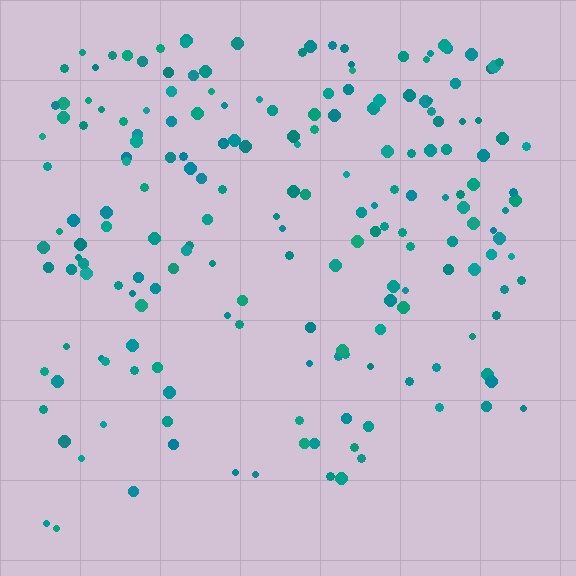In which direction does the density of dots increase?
From bottom to top, with the top side densest.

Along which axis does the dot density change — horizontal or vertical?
Vertical.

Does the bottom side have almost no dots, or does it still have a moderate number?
Still a moderate number, just noticeably fewer than the top.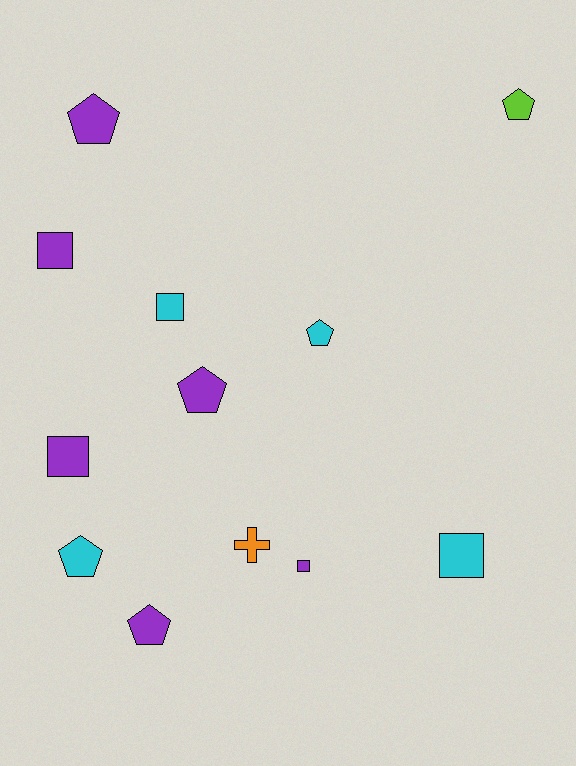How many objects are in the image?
There are 12 objects.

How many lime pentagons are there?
There is 1 lime pentagon.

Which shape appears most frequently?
Pentagon, with 6 objects.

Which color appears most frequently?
Purple, with 6 objects.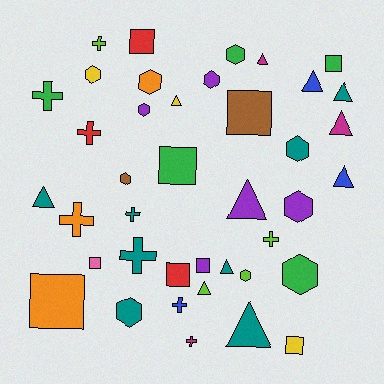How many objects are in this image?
There are 40 objects.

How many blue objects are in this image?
There are 3 blue objects.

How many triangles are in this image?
There are 11 triangles.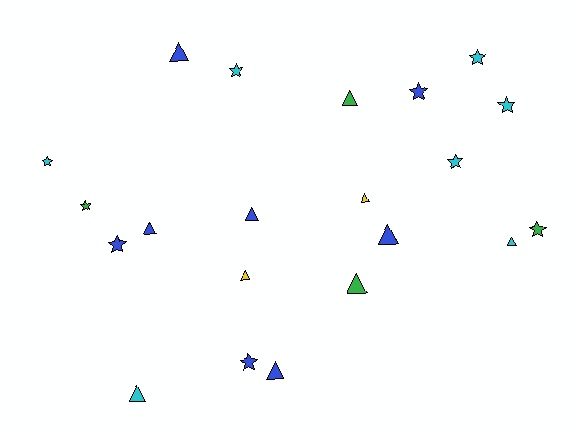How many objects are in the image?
There are 21 objects.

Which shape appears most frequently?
Triangle, with 11 objects.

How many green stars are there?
There are 2 green stars.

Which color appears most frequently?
Blue, with 8 objects.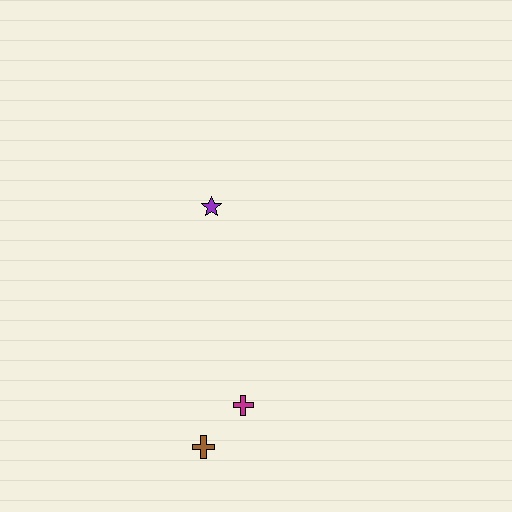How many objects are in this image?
There are 3 objects.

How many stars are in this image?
There is 1 star.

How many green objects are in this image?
There are no green objects.